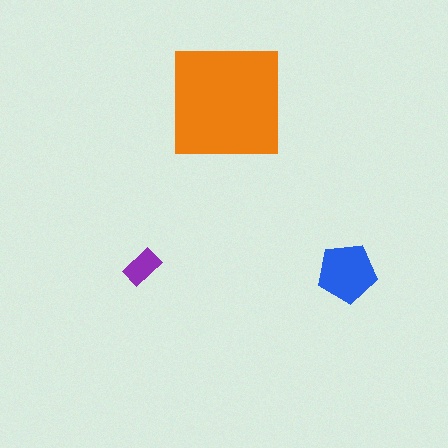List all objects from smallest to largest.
The purple rectangle, the blue pentagon, the orange square.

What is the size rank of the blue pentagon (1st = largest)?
2nd.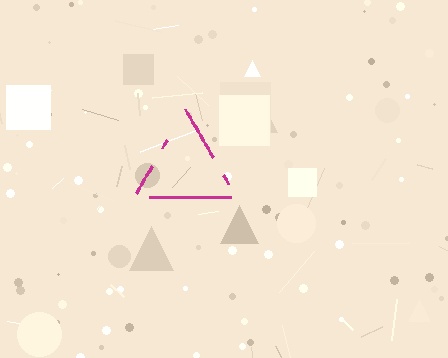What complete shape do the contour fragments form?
The contour fragments form a triangle.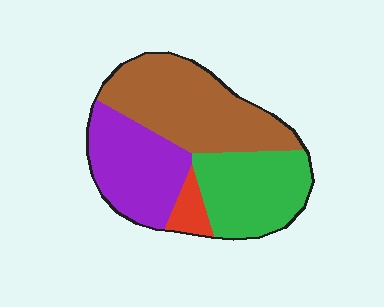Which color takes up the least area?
Red, at roughly 5%.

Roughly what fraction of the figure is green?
Green covers 28% of the figure.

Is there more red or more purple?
Purple.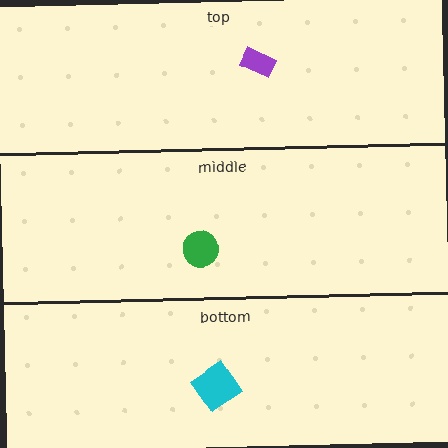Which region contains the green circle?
The middle region.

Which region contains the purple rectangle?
The top region.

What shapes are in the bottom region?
The cyan diamond.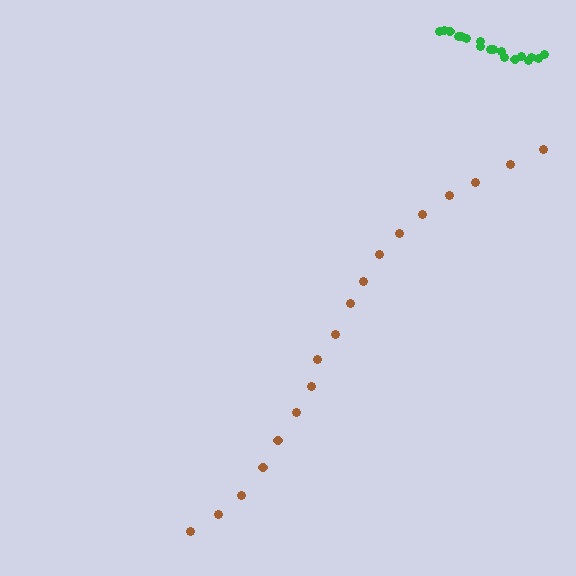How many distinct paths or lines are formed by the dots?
There are 2 distinct paths.